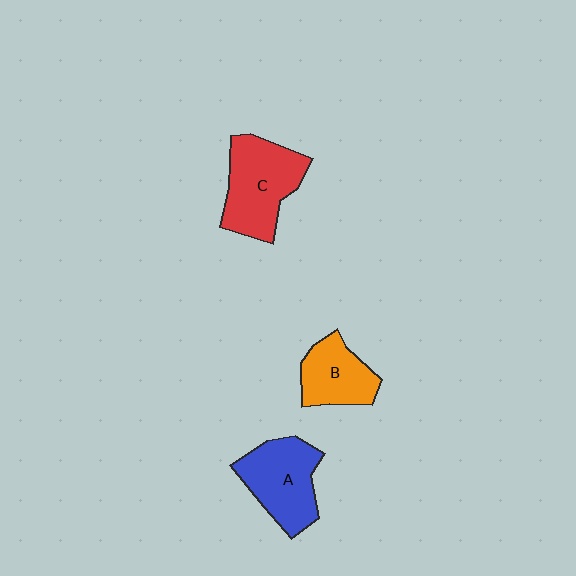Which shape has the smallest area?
Shape B (orange).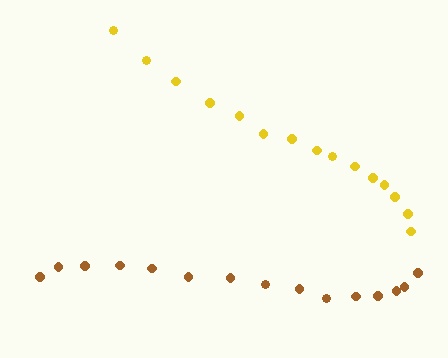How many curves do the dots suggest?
There are 2 distinct paths.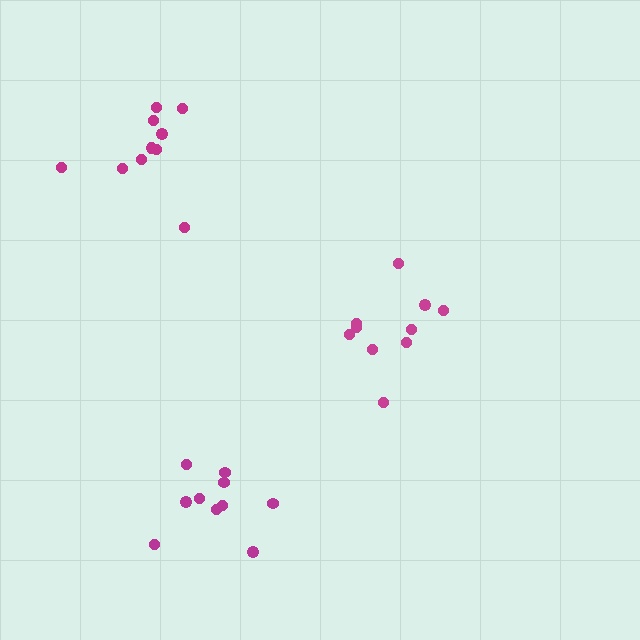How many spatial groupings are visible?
There are 3 spatial groupings.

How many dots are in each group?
Group 1: 10 dots, Group 2: 10 dots, Group 3: 10 dots (30 total).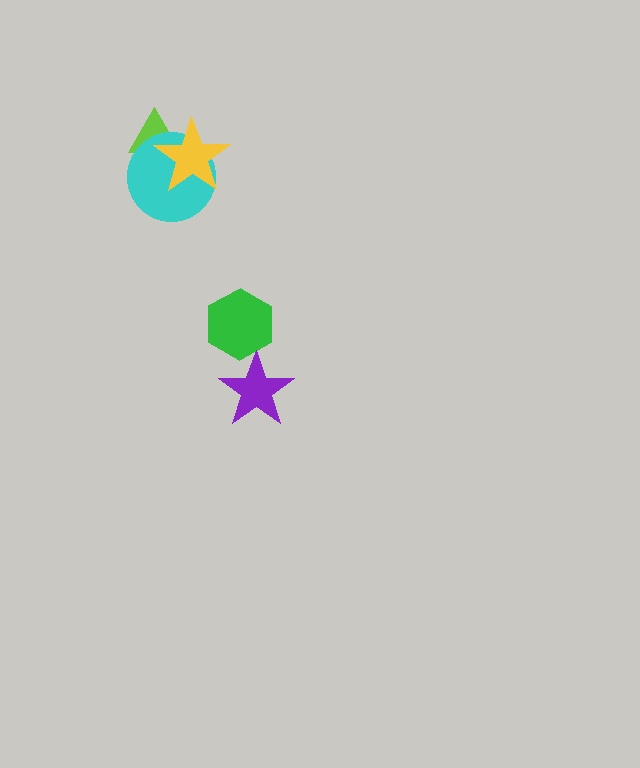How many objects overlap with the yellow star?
2 objects overlap with the yellow star.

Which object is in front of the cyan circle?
The yellow star is in front of the cyan circle.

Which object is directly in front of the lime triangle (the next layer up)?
The cyan circle is directly in front of the lime triangle.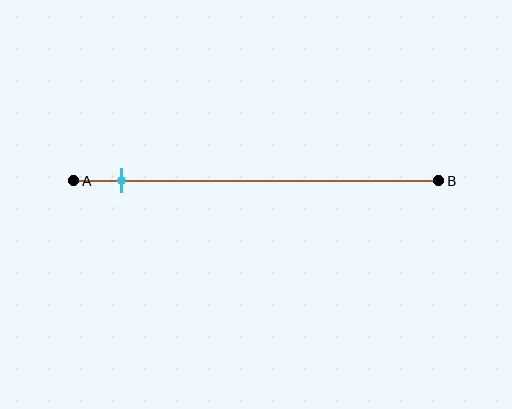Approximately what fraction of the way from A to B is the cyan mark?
The cyan mark is approximately 15% of the way from A to B.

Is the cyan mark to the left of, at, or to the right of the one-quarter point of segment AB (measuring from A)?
The cyan mark is to the left of the one-quarter point of segment AB.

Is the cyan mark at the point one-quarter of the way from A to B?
No, the mark is at about 15% from A, not at the 25% one-quarter point.